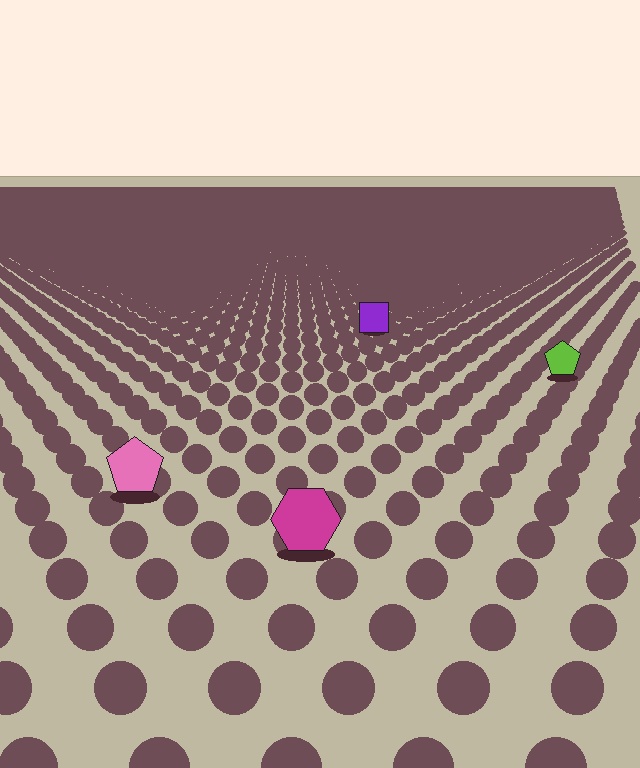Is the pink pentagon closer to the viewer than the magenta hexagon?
No. The magenta hexagon is closer — you can tell from the texture gradient: the ground texture is coarser near it.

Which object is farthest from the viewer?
The purple square is farthest from the viewer. It appears smaller and the ground texture around it is denser.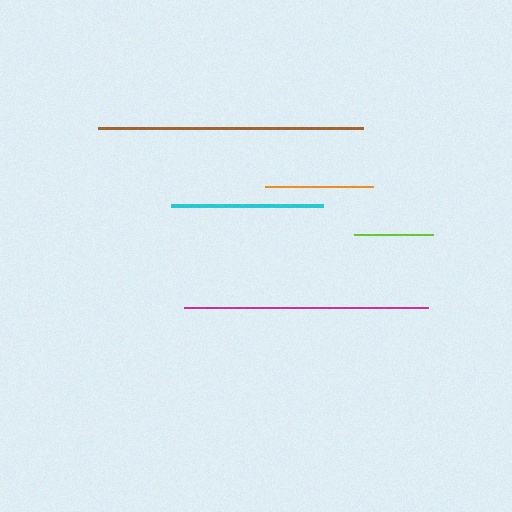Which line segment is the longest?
The brown line is the longest at approximately 265 pixels.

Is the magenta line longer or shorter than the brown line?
The brown line is longer than the magenta line.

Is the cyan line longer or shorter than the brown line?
The brown line is longer than the cyan line.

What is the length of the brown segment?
The brown segment is approximately 265 pixels long.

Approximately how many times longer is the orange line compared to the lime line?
The orange line is approximately 1.4 times the length of the lime line.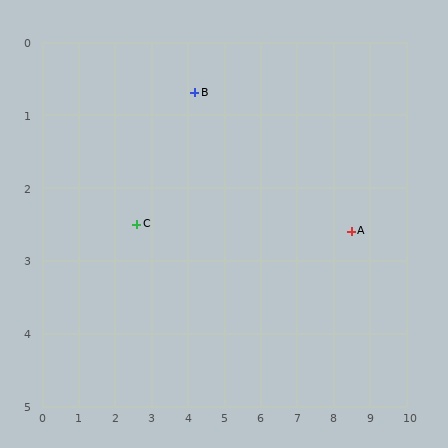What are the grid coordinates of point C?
Point C is at approximately (2.6, 2.5).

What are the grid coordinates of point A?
Point A is at approximately (8.5, 2.6).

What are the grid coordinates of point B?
Point B is at approximately (4.2, 0.7).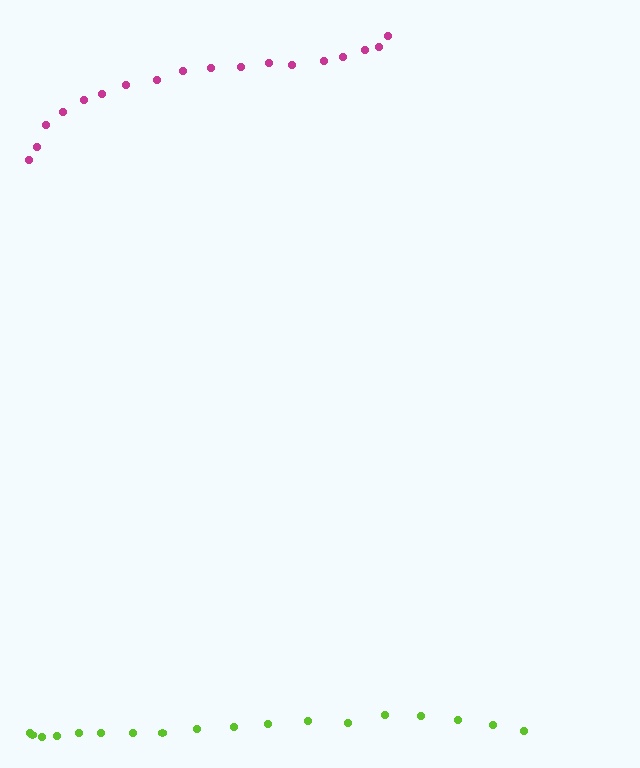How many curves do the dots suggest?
There are 2 distinct paths.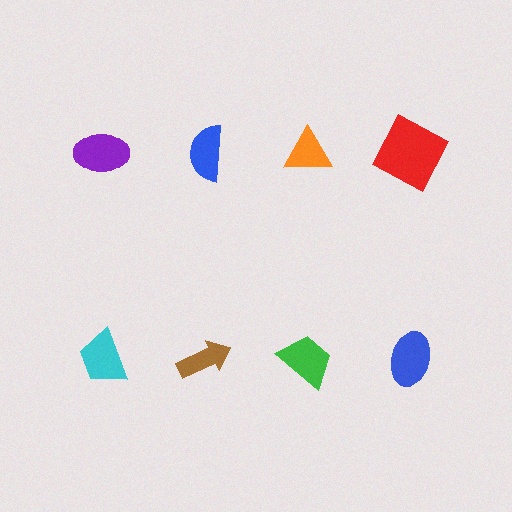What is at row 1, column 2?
A blue semicircle.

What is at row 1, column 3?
An orange triangle.